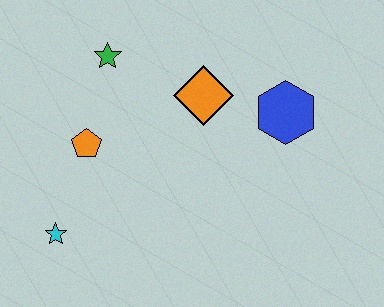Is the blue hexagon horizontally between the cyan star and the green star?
No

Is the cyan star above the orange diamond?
No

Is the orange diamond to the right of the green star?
Yes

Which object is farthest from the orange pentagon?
The blue hexagon is farthest from the orange pentagon.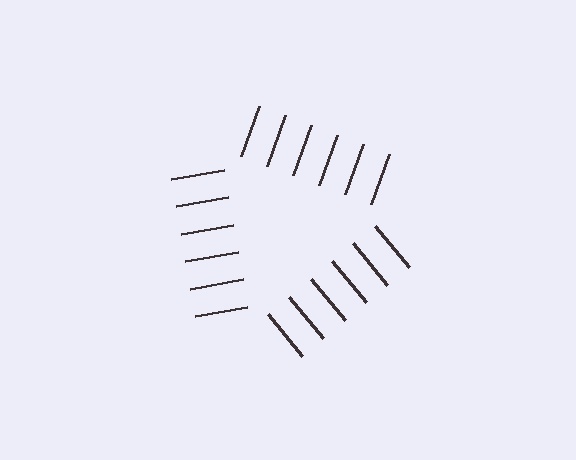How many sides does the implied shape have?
3 sides — the line-ends trace a triangle.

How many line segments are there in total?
18 — 6 along each of the 3 edges.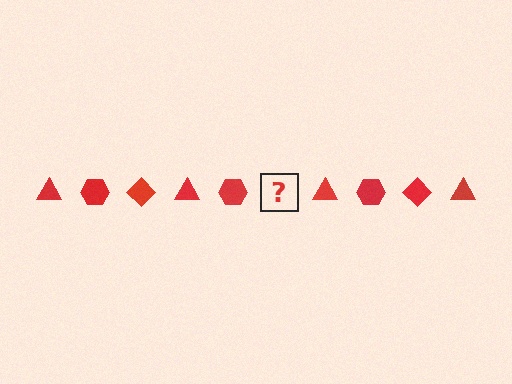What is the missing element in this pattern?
The missing element is a red diamond.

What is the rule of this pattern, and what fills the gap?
The rule is that the pattern cycles through triangle, hexagon, diamond shapes in red. The gap should be filled with a red diamond.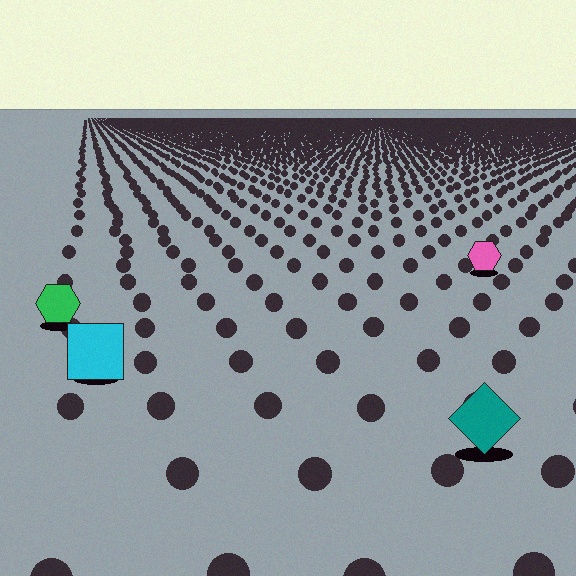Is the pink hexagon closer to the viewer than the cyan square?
No. The cyan square is closer — you can tell from the texture gradient: the ground texture is coarser near it.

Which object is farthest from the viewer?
The pink hexagon is farthest from the viewer. It appears smaller and the ground texture around it is denser.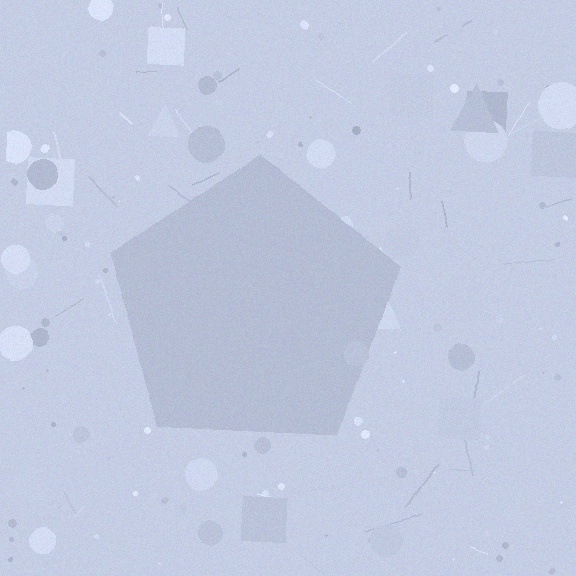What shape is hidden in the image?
A pentagon is hidden in the image.